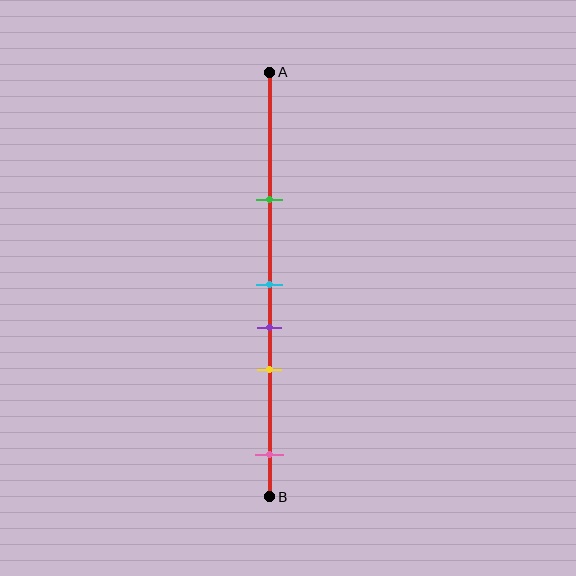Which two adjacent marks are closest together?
The cyan and purple marks are the closest adjacent pair.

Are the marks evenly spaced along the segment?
No, the marks are not evenly spaced.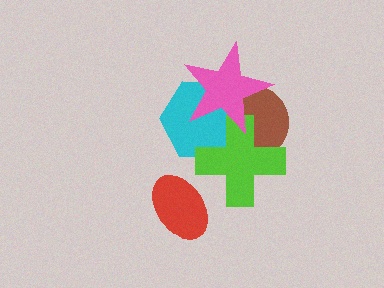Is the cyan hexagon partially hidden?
Yes, it is partially covered by another shape.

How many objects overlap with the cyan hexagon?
3 objects overlap with the cyan hexagon.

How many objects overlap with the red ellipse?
0 objects overlap with the red ellipse.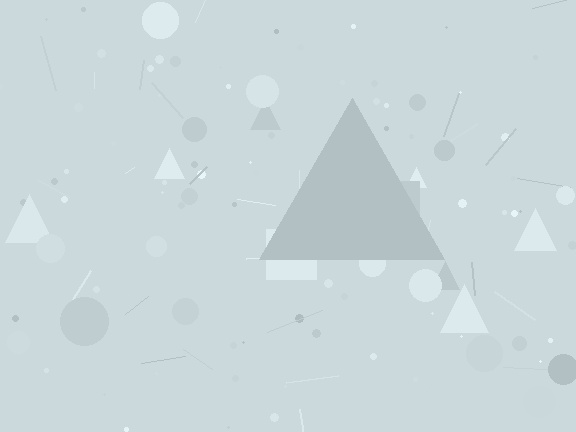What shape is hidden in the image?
A triangle is hidden in the image.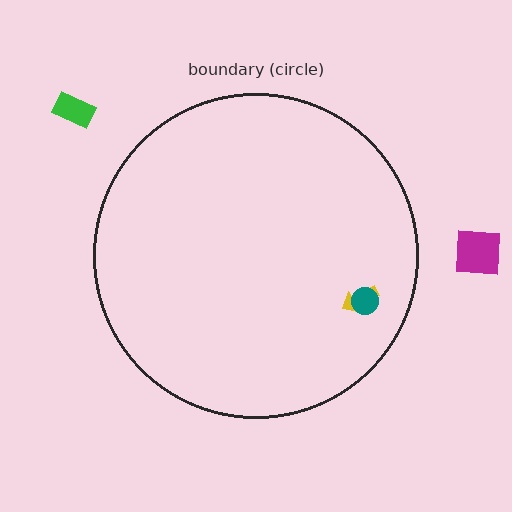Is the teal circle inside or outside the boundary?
Inside.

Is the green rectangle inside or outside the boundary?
Outside.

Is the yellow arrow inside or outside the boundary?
Inside.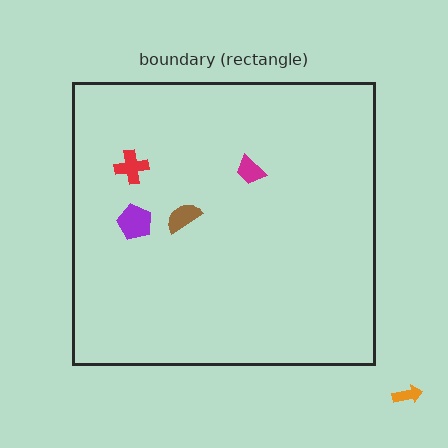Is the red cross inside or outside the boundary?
Inside.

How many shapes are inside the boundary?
4 inside, 1 outside.